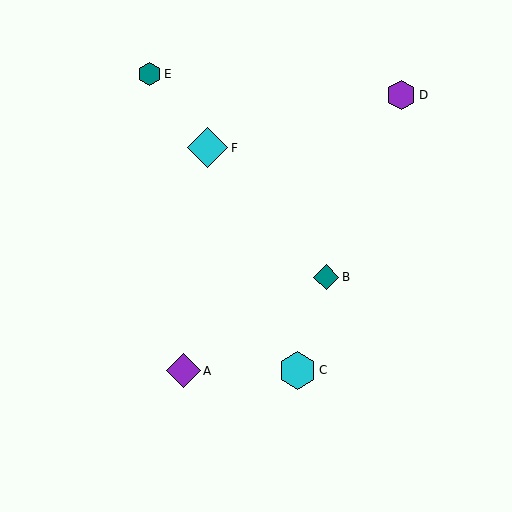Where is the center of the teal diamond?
The center of the teal diamond is at (326, 277).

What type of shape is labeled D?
Shape D is a purple hexagon.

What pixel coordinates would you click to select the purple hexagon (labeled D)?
Click at (401, 95) to select the purple hexagon D.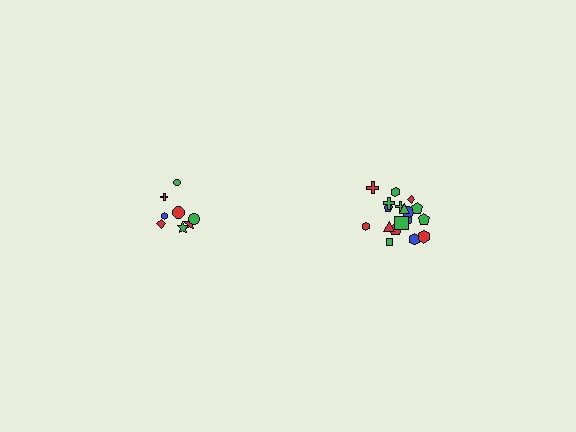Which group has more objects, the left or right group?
The right group.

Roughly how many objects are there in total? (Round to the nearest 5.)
Roughly 25 objects in total.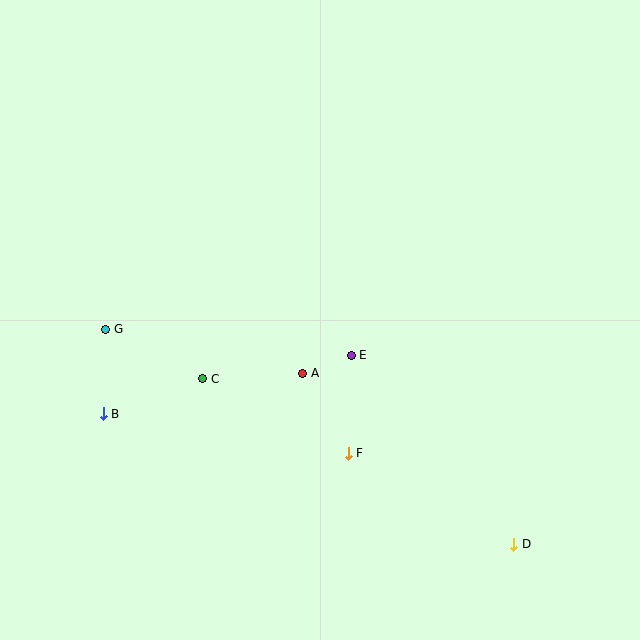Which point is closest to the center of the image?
Point E at (351, 355) is closest to the center.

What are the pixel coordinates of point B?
Point B is at (103, 414).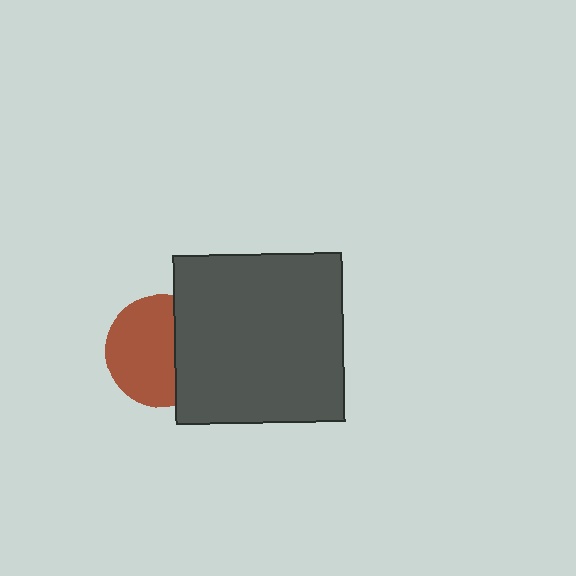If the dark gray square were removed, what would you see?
You would see the complete brown circle.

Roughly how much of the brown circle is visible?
About half of it is visible (roughly 65%).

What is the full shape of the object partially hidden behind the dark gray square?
The partially hidden object is a brown circle.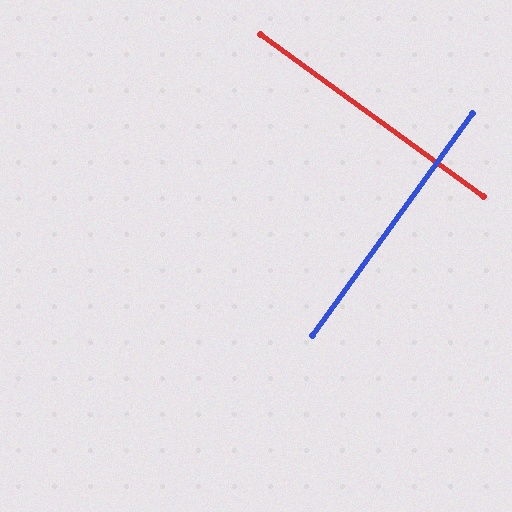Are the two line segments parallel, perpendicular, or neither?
Perpendicular — they meet at approximately 90°.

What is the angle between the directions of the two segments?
Approximately 90 degrees.